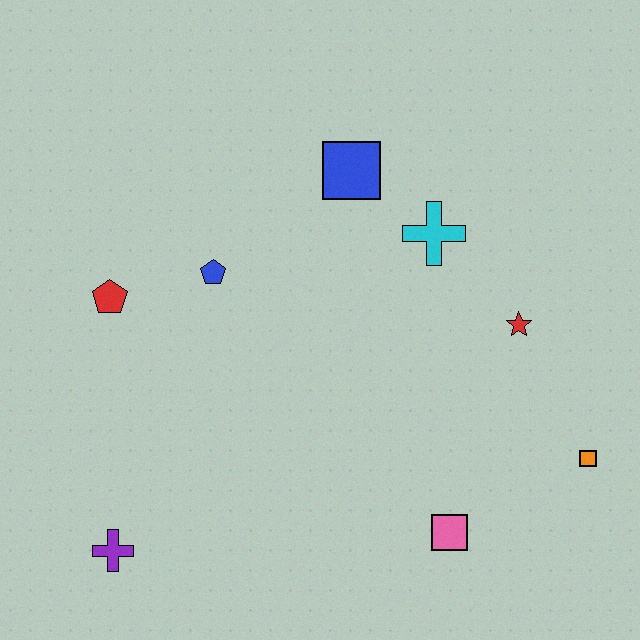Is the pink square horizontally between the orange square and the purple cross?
Yes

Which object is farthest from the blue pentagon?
The orange square is farthest from the blue pentagon.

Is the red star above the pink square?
Yes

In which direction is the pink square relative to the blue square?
The pink square is below the blue square.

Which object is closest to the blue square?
The cyan cross is closest to the blue square.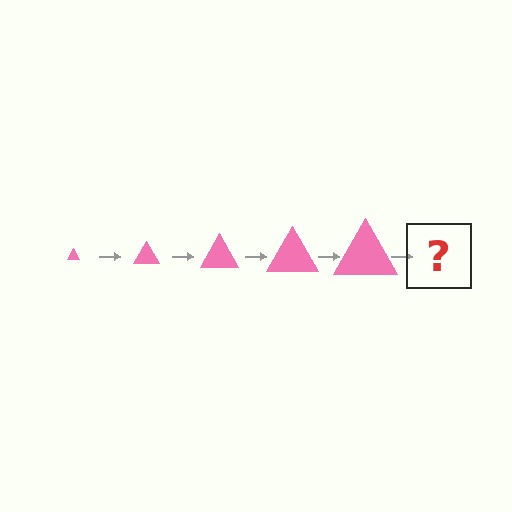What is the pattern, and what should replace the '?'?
The pattern is that the triangle gets progressively larger each step. The '?' should be a pink triangle, larger than the previous one.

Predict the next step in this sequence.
The next step is a pink triangle, larger than the previous one.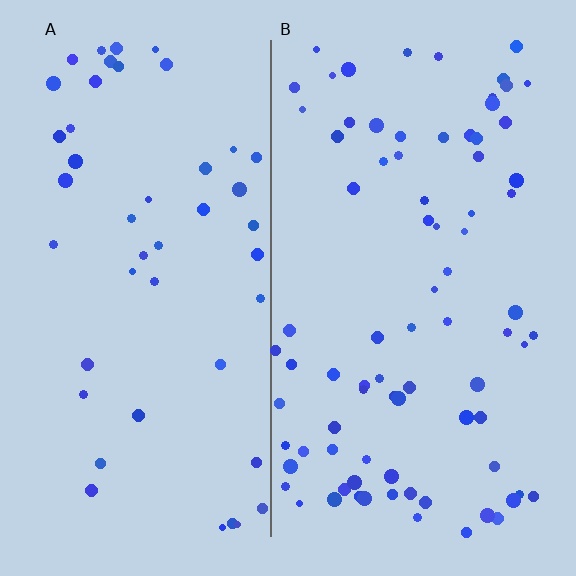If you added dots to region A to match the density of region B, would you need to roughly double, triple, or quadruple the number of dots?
Approximately double.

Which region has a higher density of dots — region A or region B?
B (the right).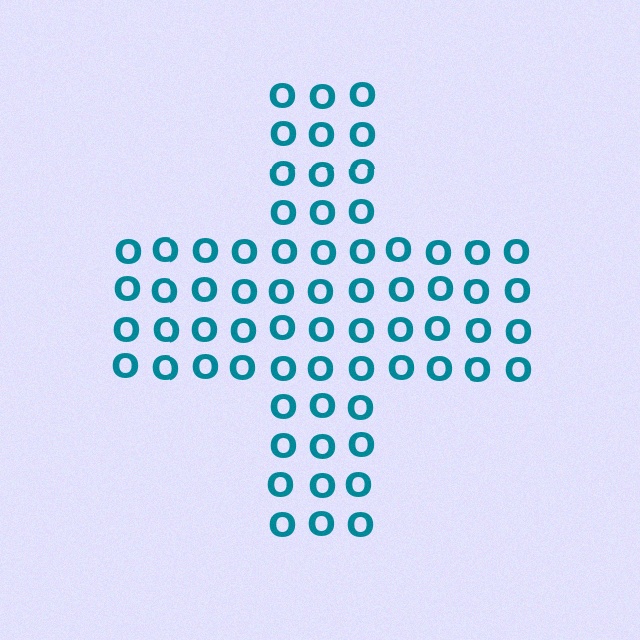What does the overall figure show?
The overall figure shows a cross.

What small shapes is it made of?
It is made of small letter O's.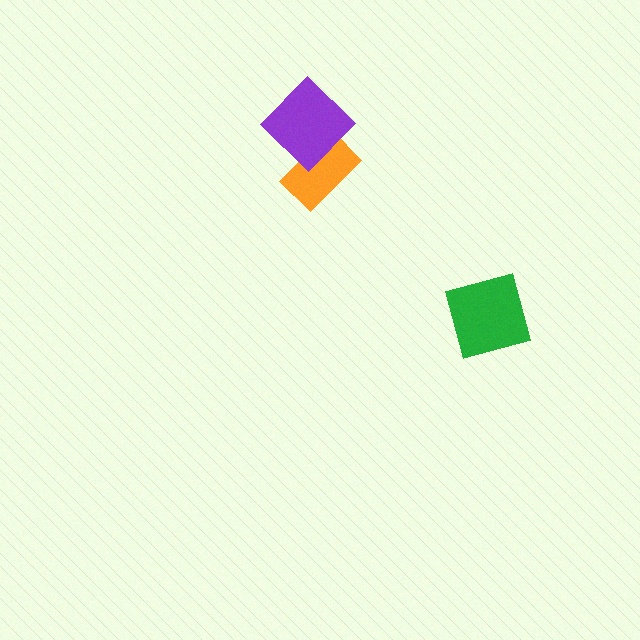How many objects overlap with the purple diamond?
1 object overlaps with the purple diamond.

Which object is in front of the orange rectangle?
The purple diamond is in front of the orange rectangle.